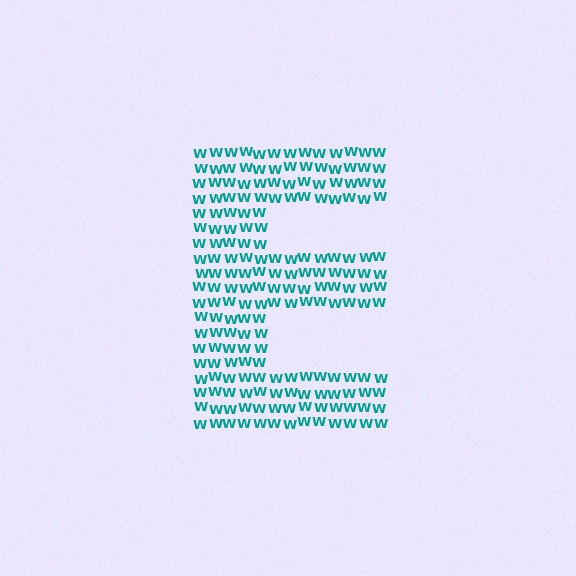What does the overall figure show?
The overall figure shows the letter E.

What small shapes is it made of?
It is made of small letter W's.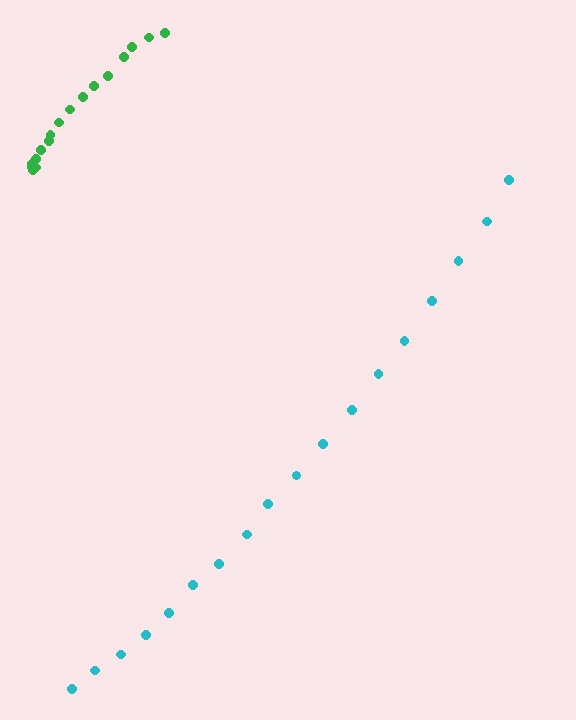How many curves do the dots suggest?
There are 2 distinct paths.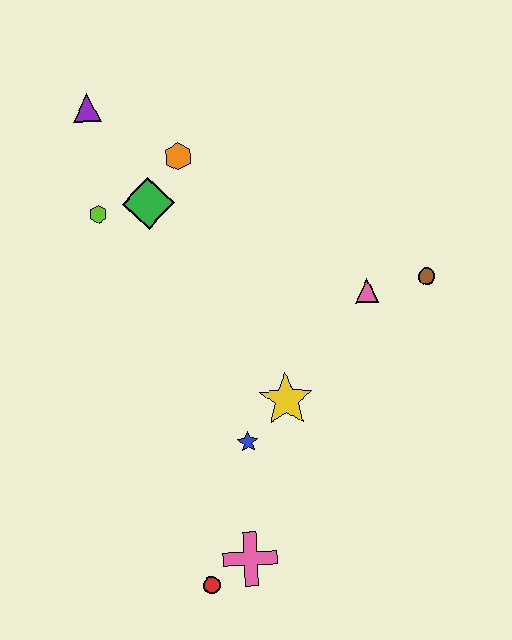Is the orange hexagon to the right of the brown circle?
No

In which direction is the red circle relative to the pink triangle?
The red circle is below the pink triangle.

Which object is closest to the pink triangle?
The brown circle is closest to the pink triangle.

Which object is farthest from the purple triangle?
The red circle is farthest from the purple triangle.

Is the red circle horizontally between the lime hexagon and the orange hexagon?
No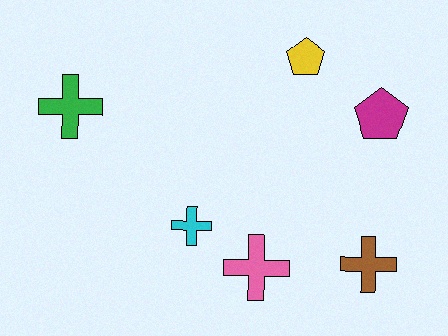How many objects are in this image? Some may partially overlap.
There are 6 objects.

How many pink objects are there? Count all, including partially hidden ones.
There is 1 pink object.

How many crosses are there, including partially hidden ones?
There are 4 crosses.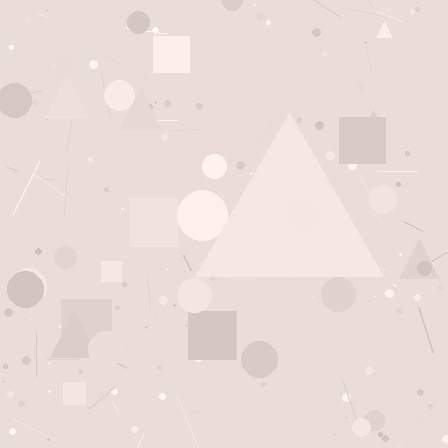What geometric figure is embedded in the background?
A triangle is embedded in the background.